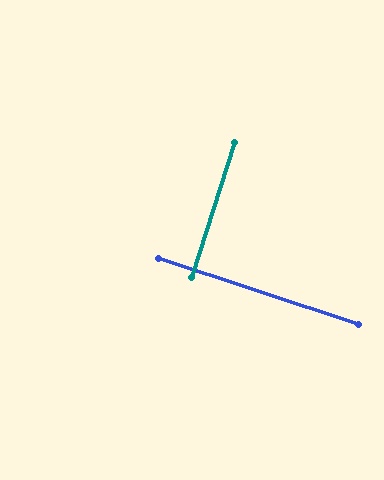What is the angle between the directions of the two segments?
Approximately 90 degrees.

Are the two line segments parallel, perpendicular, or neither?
Perpendicular — they meet at approximately 90°.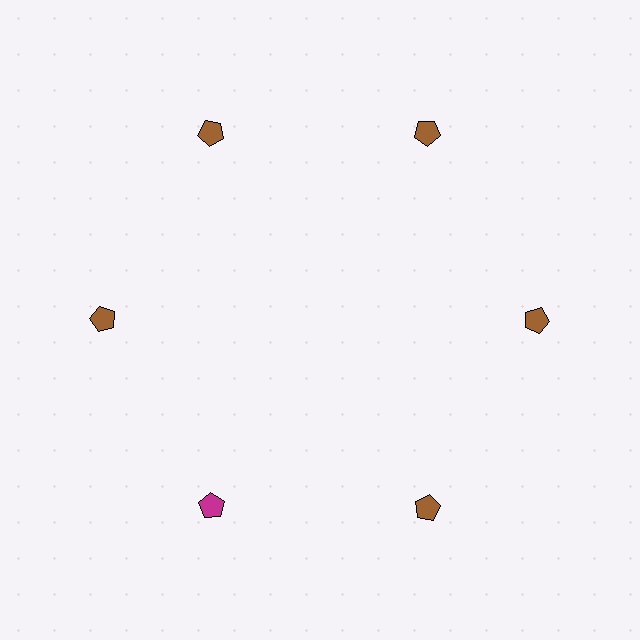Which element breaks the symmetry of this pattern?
The magenta pentagon at roughly the 7 o'clock position breaks the symmetry. All other shapes are brown pentagons.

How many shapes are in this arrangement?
There are 6 shapes arranged in a ring pattern.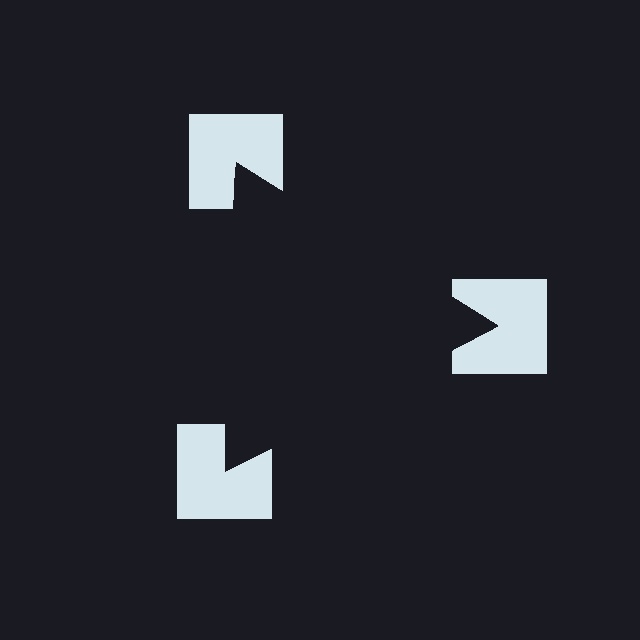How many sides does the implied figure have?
3 sides.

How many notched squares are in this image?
There are 3 — one at each vertex of the illusory triangle.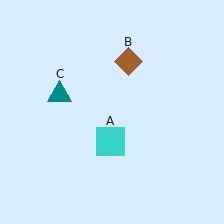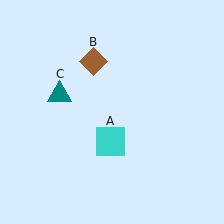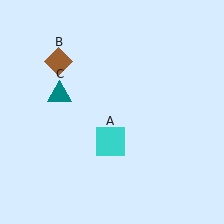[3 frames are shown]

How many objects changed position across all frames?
1 object changed position: brown diamond (object B).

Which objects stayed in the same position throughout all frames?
Cyan square (object A) and teal triangle (object C) remained stationary.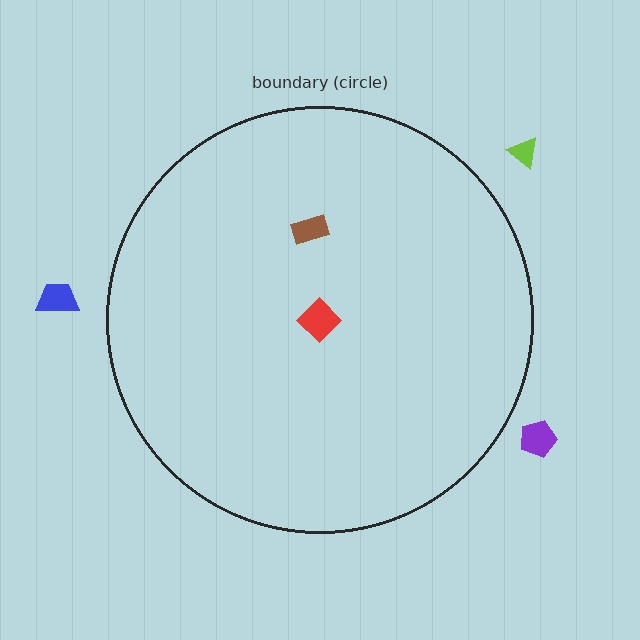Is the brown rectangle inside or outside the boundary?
Inside.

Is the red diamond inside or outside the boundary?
Inside.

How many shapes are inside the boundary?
2 inside, 3 outside.